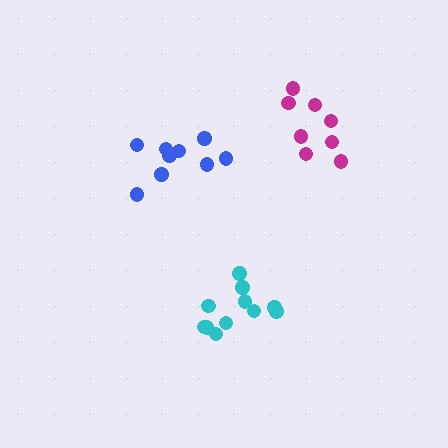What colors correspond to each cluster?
The clusters are colored: blue, cyan, magenta.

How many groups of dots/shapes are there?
There are 3 groups.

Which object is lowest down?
The cyan cluster is bottommost.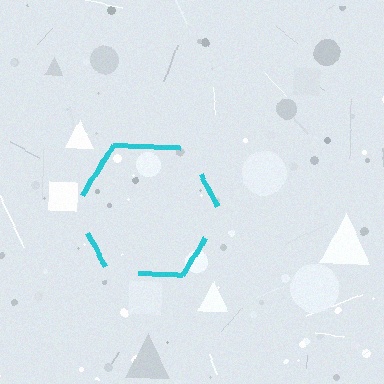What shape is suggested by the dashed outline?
The dashed outline suggests a hexagon.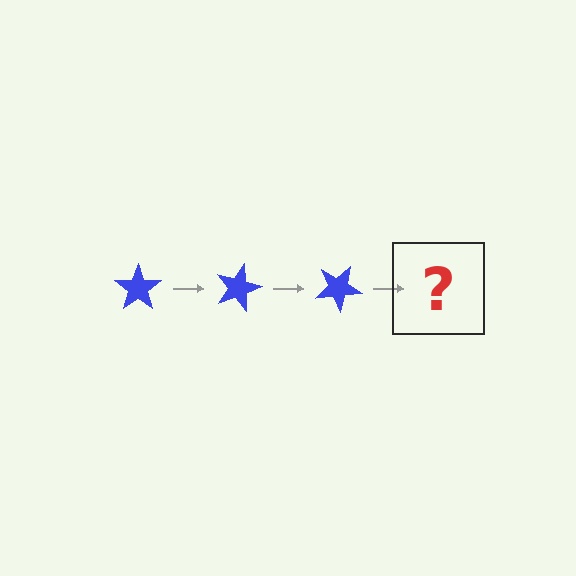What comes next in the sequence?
The next element should be a blue star rotated 45 degrees.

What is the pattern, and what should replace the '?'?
The pattern is that the star rotates 15 degrees each step. The '?' should be a blue star rotated 45 degrees.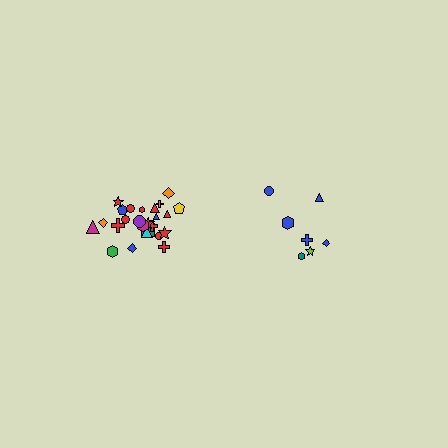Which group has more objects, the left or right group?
The left group.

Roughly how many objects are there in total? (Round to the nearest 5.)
Roughly 30 objects in total.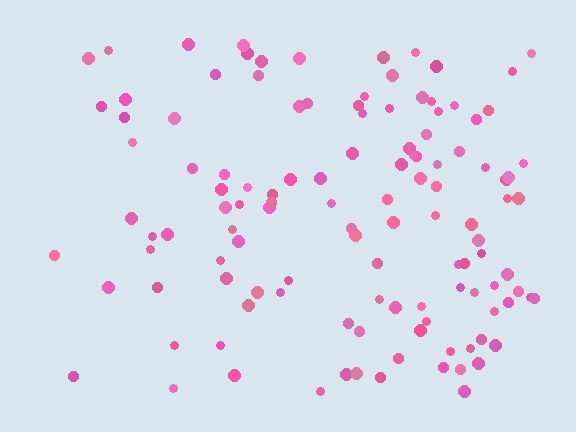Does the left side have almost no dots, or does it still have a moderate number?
Still a moderate number, just noticeably fewer than the right.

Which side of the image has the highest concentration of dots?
The right.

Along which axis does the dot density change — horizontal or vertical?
Horizontal.